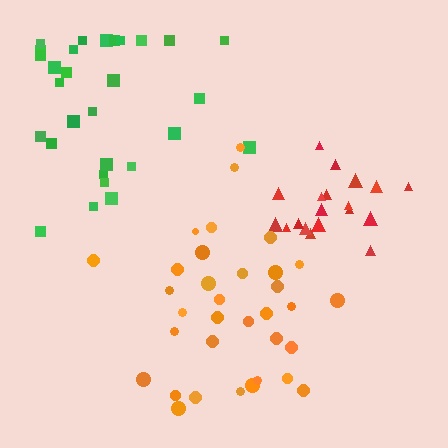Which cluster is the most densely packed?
Red.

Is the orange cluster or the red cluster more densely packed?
Red.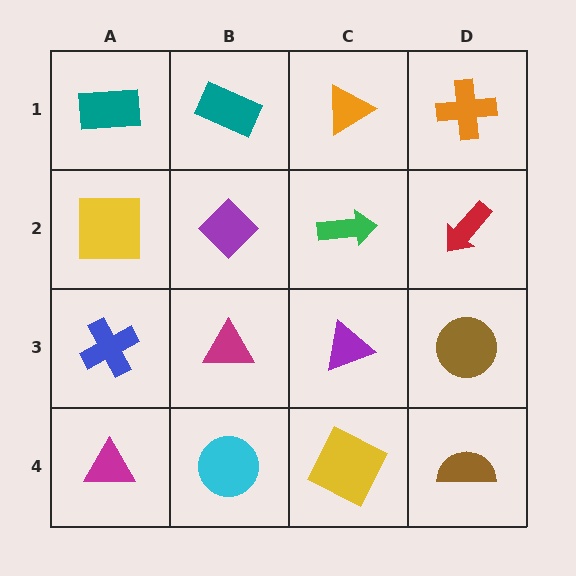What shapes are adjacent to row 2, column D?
An orange cross (row 1, column D), a brown circle (row 3, column D), a green arrow (row 2, column C).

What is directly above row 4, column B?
A magenta triangle.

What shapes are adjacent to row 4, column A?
A blue cross (row 3, column A), a cyan circle (row 4, column B).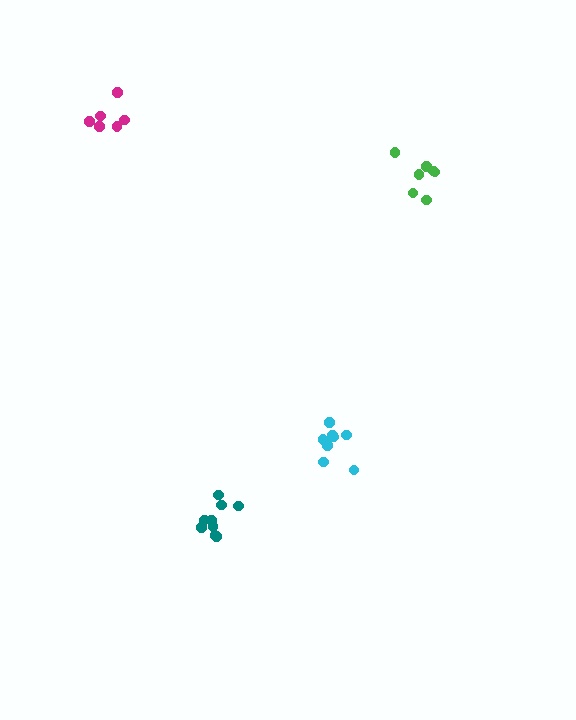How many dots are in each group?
Group 1: 9 dots, Group 2: 9 dots, Group 3: 6 dots, Group 4: 7 dots (31 total).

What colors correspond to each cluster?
The clusters are colored: teal, cyan, magenta, green.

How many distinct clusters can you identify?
There are 4 distinct clusters.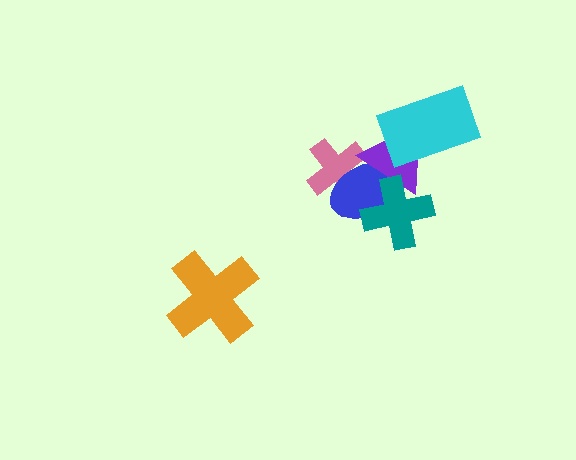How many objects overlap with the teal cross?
2 objects overlap with the teal cross.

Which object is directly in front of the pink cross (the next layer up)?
The blue ellipse is directly in front of the pink cross.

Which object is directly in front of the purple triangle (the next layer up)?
The cyan rectangle is directly in front of the purple triangle.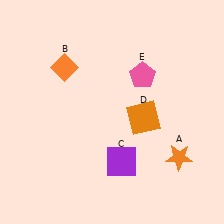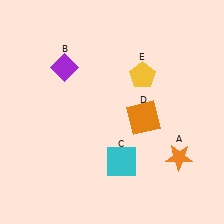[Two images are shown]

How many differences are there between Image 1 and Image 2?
There are 3 differences between the two images.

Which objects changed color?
B changed from orange to purple. C changed from purple to cyan. E changed from pink to yellow.